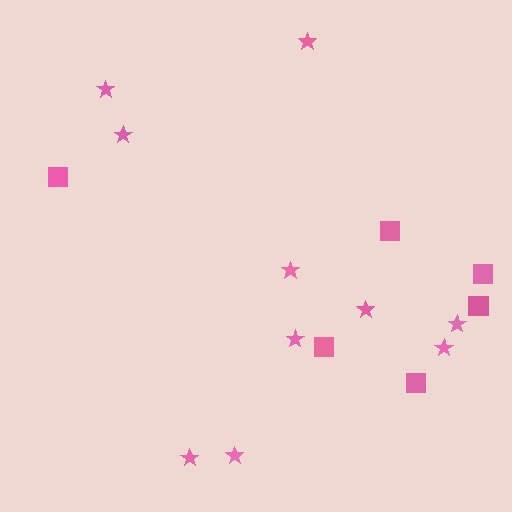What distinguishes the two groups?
There are 2 groups: one group of squares (6) and one group of stars (10).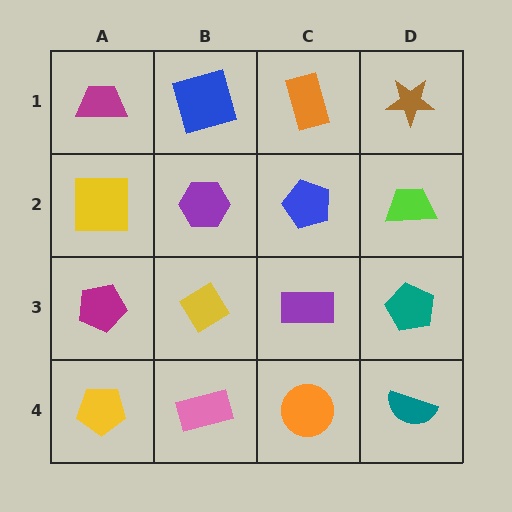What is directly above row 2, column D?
A brown star.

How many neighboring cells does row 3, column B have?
4.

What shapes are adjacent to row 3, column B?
A purple hexagon (row 2, column B), a pink rectangle (row 4, column B), a magenta pentagon (row 3, column A), a purple rectangle (row 3, column C).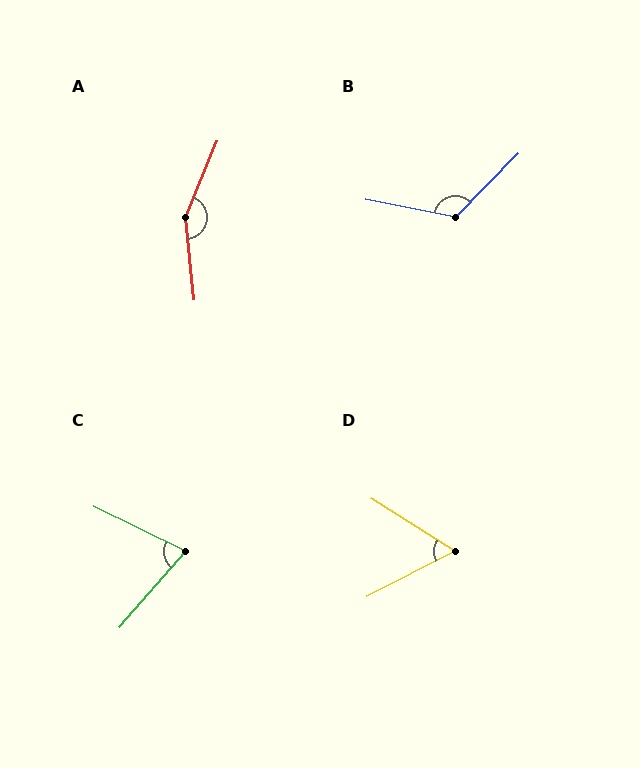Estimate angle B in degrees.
Approximately 123 degrees.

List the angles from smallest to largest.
D (60°), C (75°), B (123°), A (152°).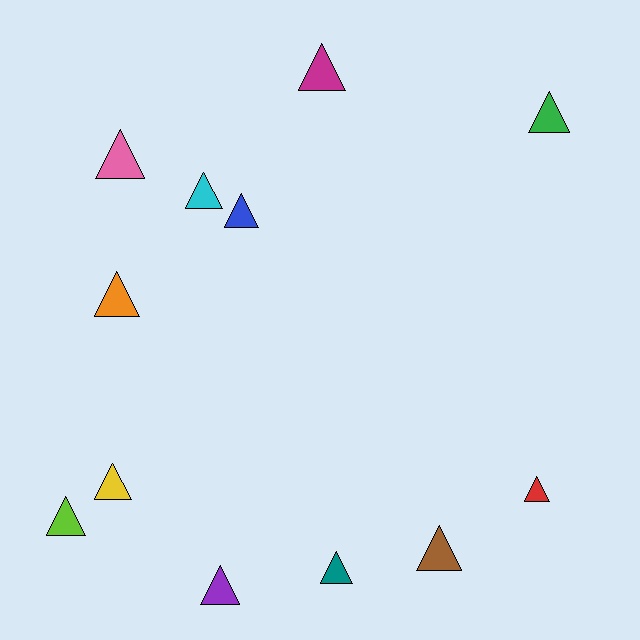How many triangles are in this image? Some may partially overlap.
There are 12 triangles.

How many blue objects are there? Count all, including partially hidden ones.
There is 1 blue object.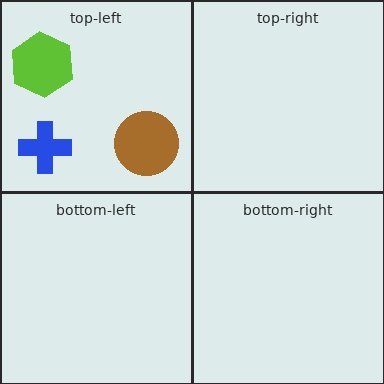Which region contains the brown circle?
The top-left region.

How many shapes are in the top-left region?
3.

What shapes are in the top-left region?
The blue cross, the lime hexagon, the brown circle.